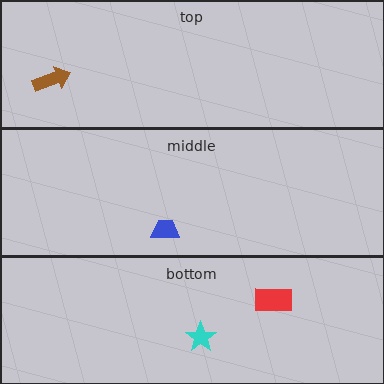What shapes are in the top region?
The brown arrow.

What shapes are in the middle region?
The blue trapezoid.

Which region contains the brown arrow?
The top region.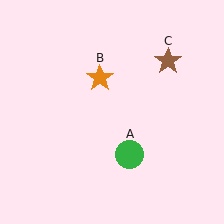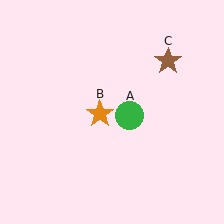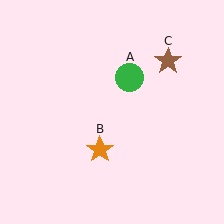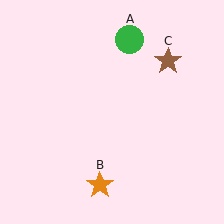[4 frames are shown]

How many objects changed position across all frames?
2 objects changed position: green circle (object A), orange star (object B).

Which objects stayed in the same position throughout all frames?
Brown star (object C) remained stationary.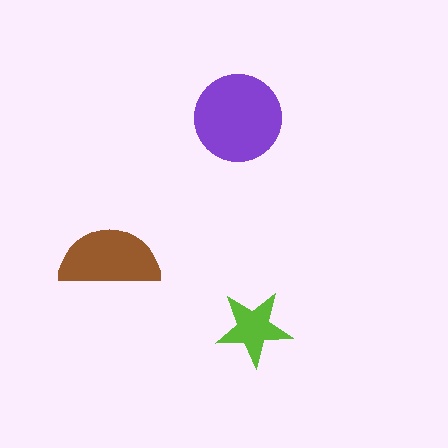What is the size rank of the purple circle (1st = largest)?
1st.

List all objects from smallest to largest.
The lime star, the brown semicircle, the purple circle.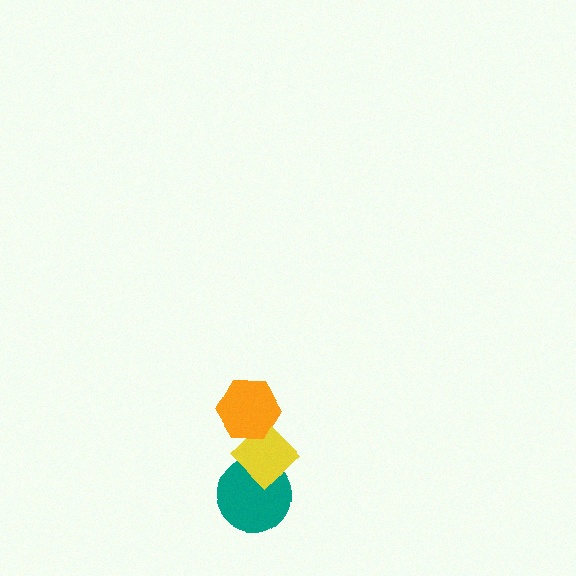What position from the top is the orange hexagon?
The orange hexagon is 1st from the top.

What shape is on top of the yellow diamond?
The orange hexagon is on top of the yellow diamond.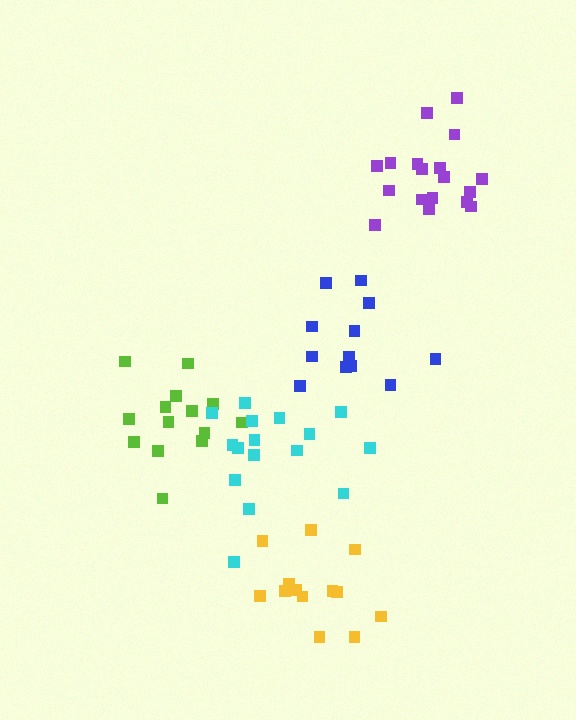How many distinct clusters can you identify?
There are 5 distinct clusters.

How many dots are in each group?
Group 1: 12 dots, Group 2: 14 dots, Group 3: 18 dots, Group 4: 13 dots, Group 5: 16 dots (73 total).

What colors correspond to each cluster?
The clusters are colored: blue, lime, purple, yellow, cyan.